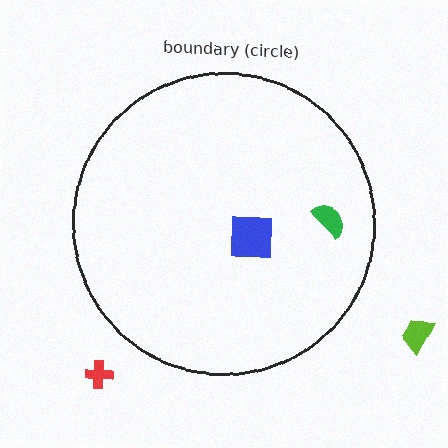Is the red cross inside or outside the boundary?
Outside.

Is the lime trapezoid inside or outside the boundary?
Outside.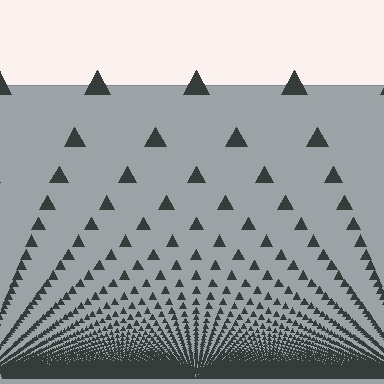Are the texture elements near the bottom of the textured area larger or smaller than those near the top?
Smaller. The gradient is inverted — elements near the bottom are smaller and denser.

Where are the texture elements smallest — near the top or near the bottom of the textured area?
Near the bottom.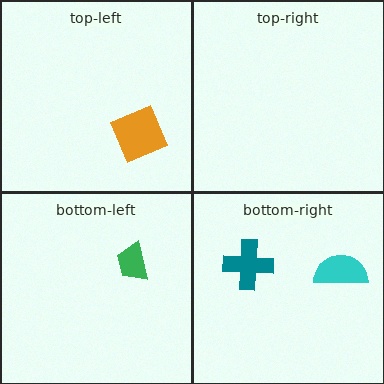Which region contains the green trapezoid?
The bottom-left region.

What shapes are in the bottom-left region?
The green trapezoid.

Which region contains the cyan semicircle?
The bottom-right region.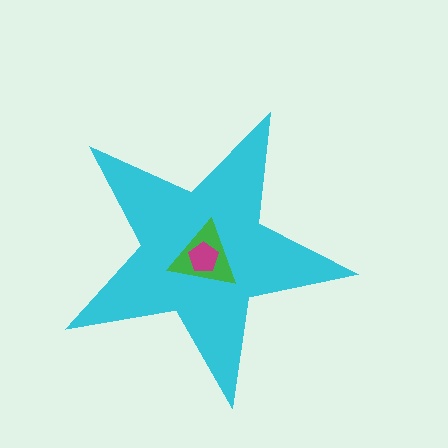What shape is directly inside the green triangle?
The magenta pentagon.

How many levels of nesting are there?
3.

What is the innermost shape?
The magenta pentagon.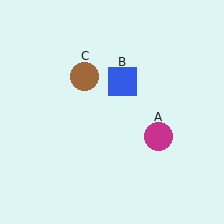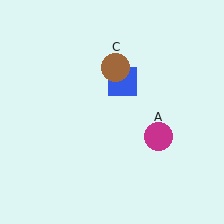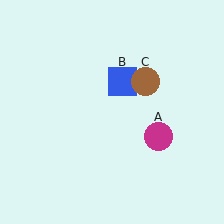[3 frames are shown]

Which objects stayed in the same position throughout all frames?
Magenta circle (object A) and blue square (object B) remained stationary.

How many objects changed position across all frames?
1 object changed position: brown circle (object C).